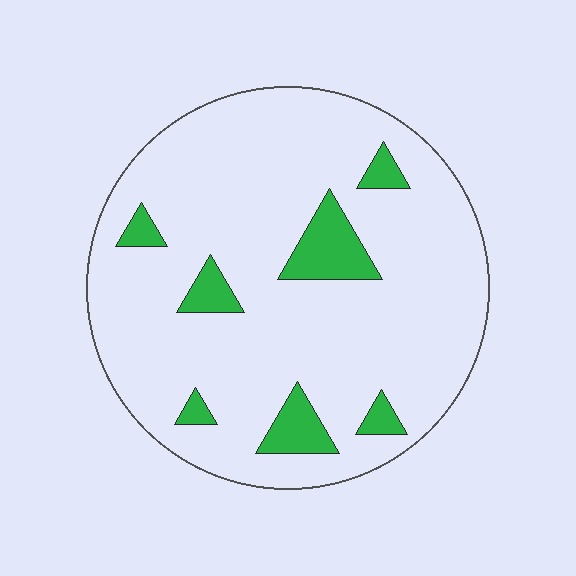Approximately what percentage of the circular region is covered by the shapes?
Approximately 10%.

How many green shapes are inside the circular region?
7.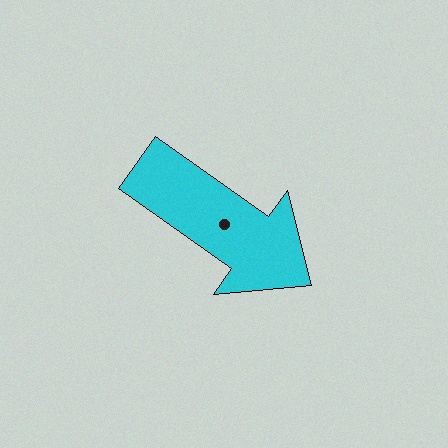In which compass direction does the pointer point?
Southeast.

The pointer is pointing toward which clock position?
Roughly 4 o'clock.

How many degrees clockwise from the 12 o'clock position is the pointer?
Approximately 125 degrees.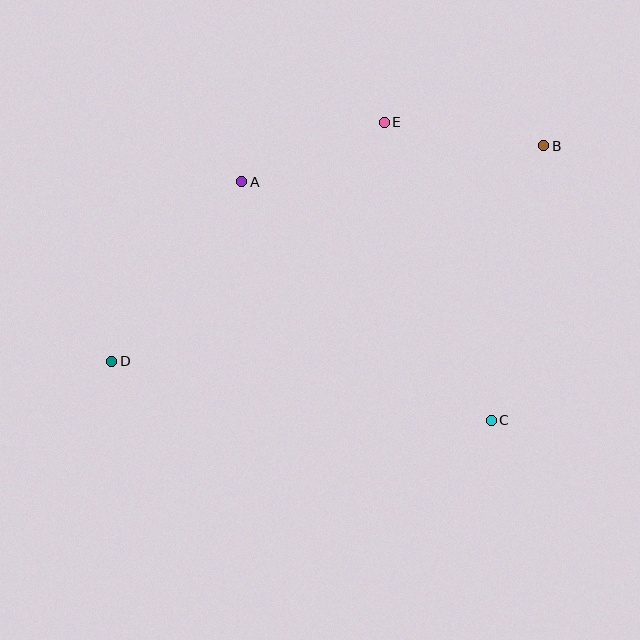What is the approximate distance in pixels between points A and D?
The distance between A and D is approximately 222 pixels.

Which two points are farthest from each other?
Points B and D are farthest from each other.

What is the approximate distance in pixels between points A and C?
The distance between A and C is approximately 346 pixels.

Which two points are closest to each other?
Points A and E are closest to each other.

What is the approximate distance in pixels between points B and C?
The distance between B and C is approximately 279 pixels.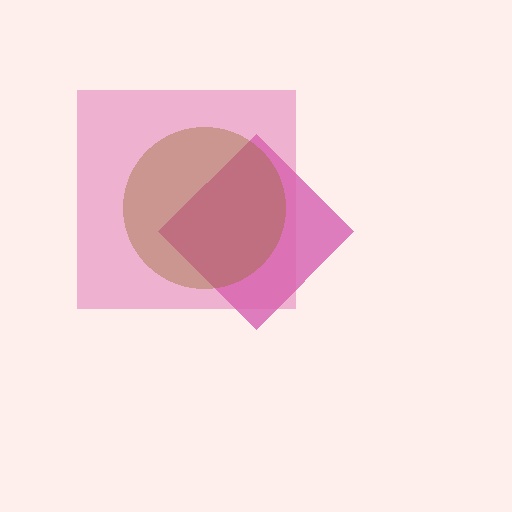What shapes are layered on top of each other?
The layered shapes are: a magenta diamond, a pink square, a brown circle.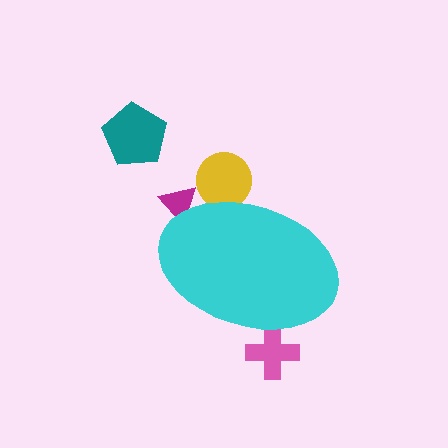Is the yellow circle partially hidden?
Yes, the yellow circle is partially hidden behind the cyan ellipse.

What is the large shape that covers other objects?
A cyan ellipse.